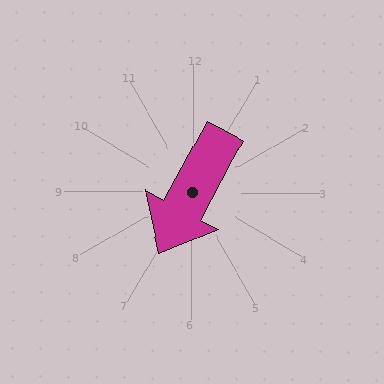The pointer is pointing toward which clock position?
Roughly 7 o'clock.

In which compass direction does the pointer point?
Southwest.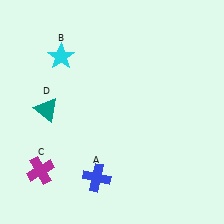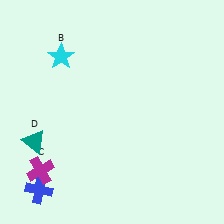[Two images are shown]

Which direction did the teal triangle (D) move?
The teal triangle (D) moved down.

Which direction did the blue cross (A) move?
The blue cross (A) moved left.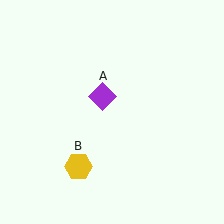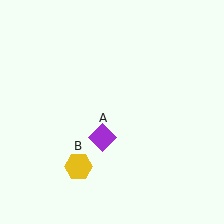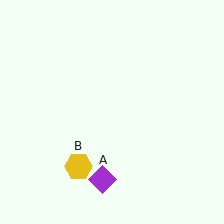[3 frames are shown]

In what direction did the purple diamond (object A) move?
The purple diamond (object A) moved down.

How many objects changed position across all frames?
1 object changed position: purple diamond (object A).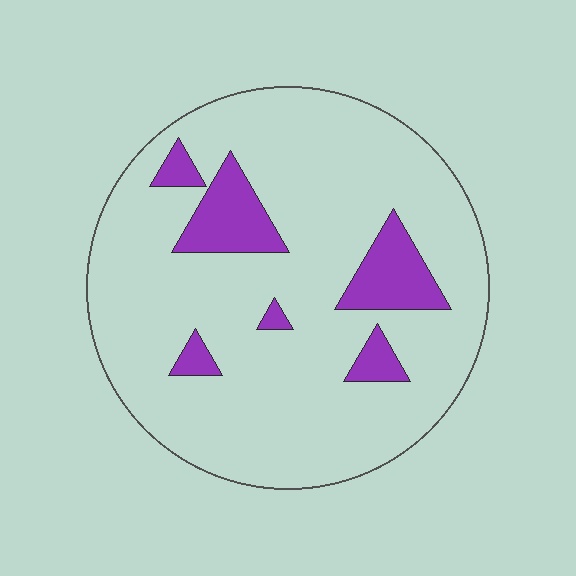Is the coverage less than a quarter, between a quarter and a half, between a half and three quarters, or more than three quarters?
Less than a quarter.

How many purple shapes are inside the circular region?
6.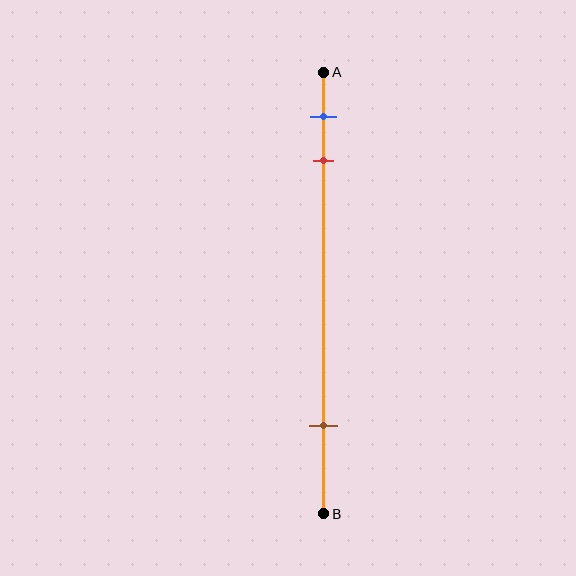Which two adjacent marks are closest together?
The blue and red marks are the closest adjacent pair.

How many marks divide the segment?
There are 3 marks dividing the segment.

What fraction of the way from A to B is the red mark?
The red mark is approximately 20% (0.2) of the way from A to B.